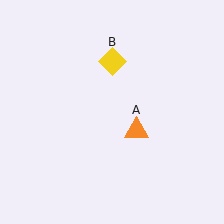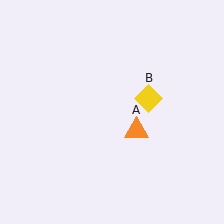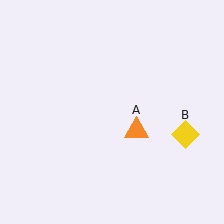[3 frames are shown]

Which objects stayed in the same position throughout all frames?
Orange triangle (object A) remained stationary.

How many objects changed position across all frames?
1 object changed position: yellow diamond (object B).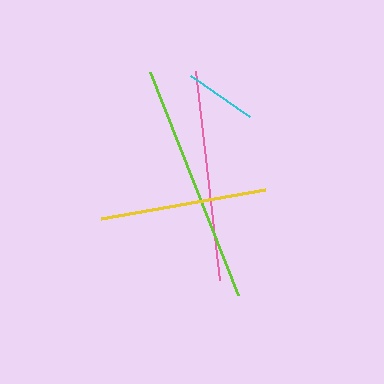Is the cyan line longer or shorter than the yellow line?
The yellow line is longer than the cyan line.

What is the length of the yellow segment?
The yellow segment is approximately 167 pixels long.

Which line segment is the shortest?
The cyan line is the shortest at approximately 72 pixels.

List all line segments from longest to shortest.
From longest to shortest: lime, pink, yellow, cyan.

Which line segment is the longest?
The lime line is the longest at approximately 240 pixels.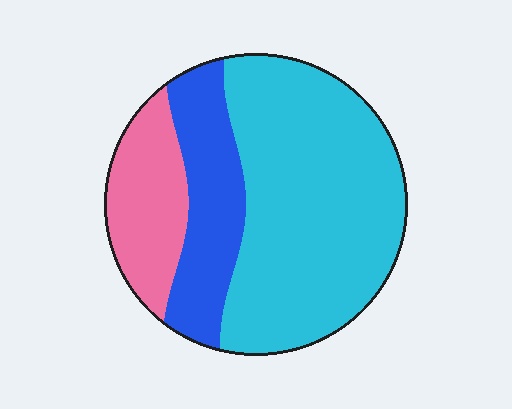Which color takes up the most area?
Cyan, at roughly 60%.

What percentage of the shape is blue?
Blue takes up between a sixth and a third of the shape.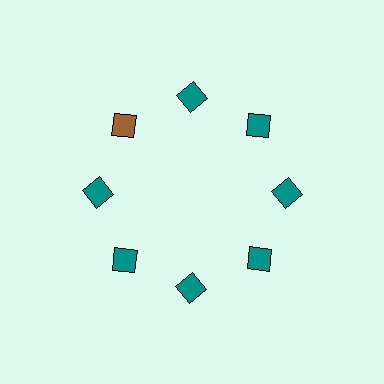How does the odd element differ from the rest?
It has a different color: brown instead of teal.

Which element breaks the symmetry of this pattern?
The brown square at roughly the 10 o'clock position breaks the symmetry. All other shapes are teal squares.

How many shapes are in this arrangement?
There are 8 shapes arranged in a ring pattern.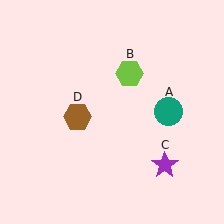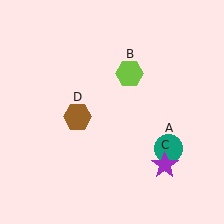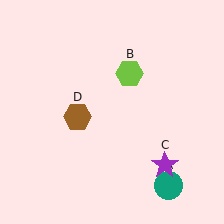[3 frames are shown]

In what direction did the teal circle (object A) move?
The teal circle (object A) moved down.